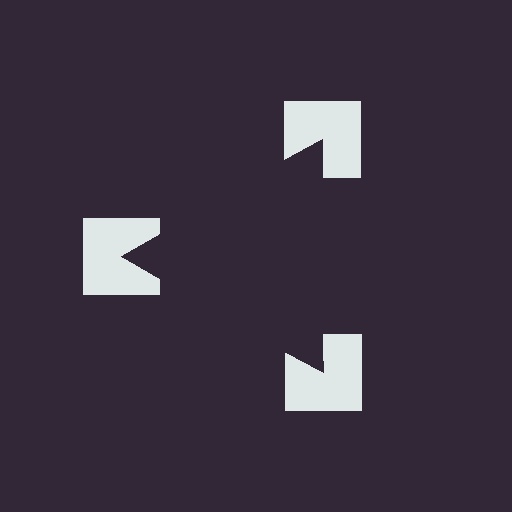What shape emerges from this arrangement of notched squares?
An illusory triangle — its edges are inferred from the aligned wedge cuts in the notched squares, not physically drawn.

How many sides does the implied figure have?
3 sides.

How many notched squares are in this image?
There are 3 — one at each vertex of the illusory triangle.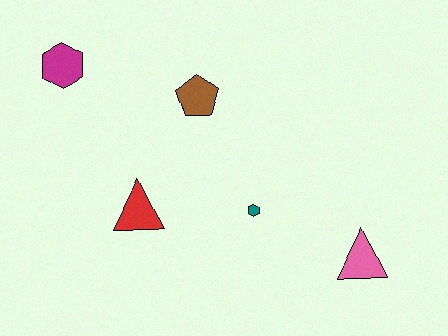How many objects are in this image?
There are 5 objects.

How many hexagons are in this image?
There are 2 hexagons.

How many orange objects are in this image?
There are no orange objects.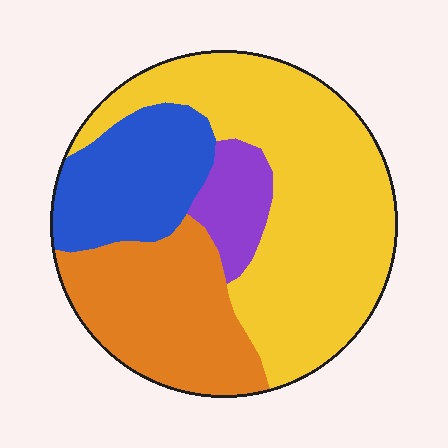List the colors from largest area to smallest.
From largest to smallest: yellow, orange, blue, purple.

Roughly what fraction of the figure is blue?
Blue covers about 20% of the figure.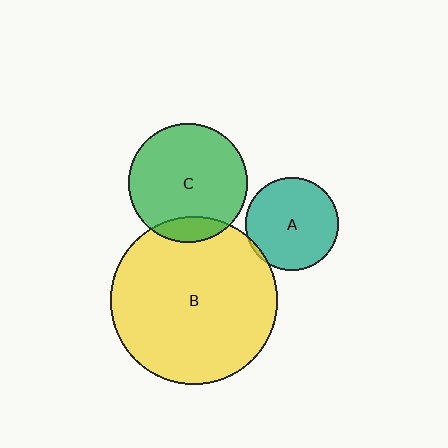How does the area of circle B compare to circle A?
Approximately 3.2 times.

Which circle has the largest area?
Circle B (yellow).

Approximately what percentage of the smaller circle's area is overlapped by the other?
Approximately 5%.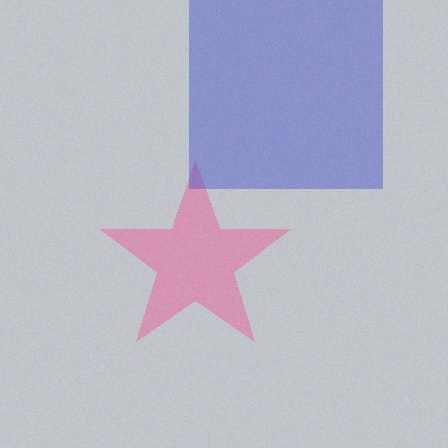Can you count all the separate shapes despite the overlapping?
Yes, there are 2 separate shapes.